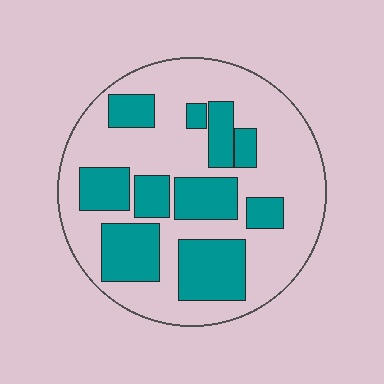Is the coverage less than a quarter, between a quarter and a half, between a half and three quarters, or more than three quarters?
Between a quarter and a half.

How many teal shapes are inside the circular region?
10.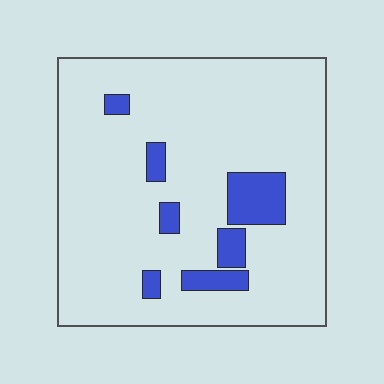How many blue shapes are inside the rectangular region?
7.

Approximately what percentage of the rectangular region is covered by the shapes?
Approximately 10%.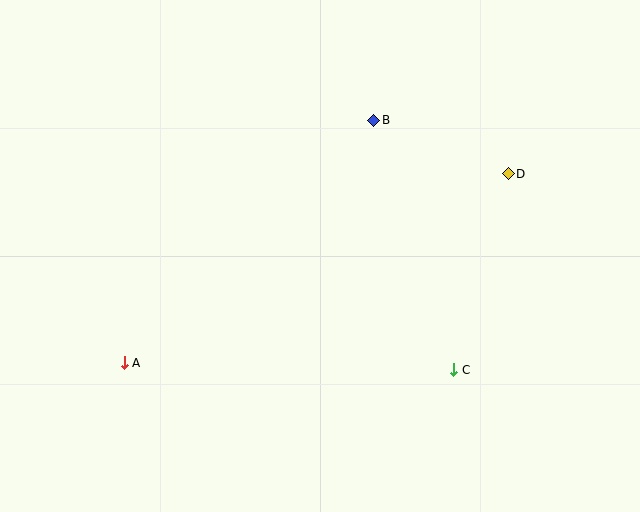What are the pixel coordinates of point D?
Point D is at (508, 174).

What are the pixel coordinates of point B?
Point B is at (374, 120).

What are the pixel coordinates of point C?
Point C is at (454, 370).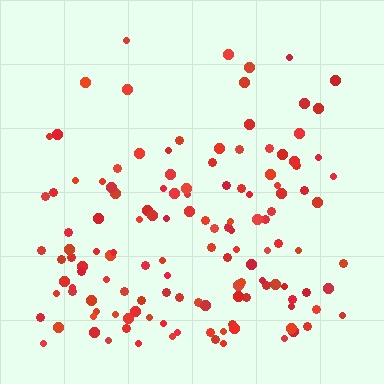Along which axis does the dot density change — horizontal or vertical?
Vertical.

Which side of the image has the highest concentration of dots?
The bottom.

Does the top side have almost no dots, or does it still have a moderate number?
Still a moderate number, just noticeably fewer than the bottom.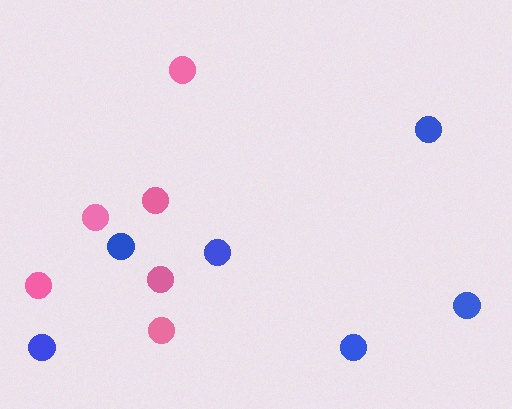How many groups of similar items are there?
There are 2 groups: one group of pink circles (6) and one group of blue circles (6).